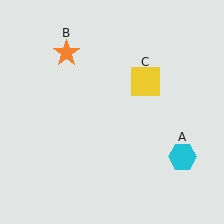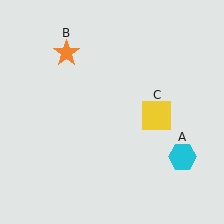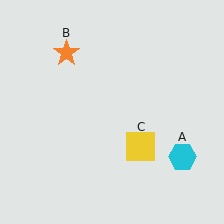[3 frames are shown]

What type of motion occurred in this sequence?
The yellow square (object C) rotated clockwise around the center of the scene.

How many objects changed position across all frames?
1 object changed position: yellow square (object C).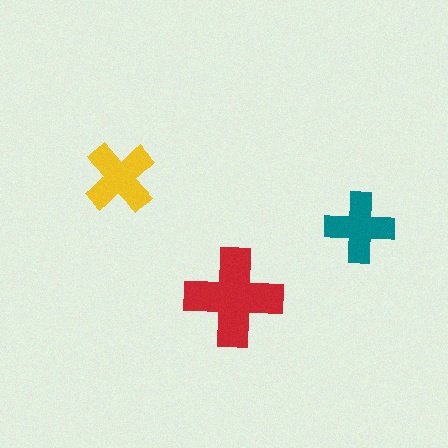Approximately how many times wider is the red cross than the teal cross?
About 1.5 times wider.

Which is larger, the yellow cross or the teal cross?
The yellow one.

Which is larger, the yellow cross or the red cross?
The red one.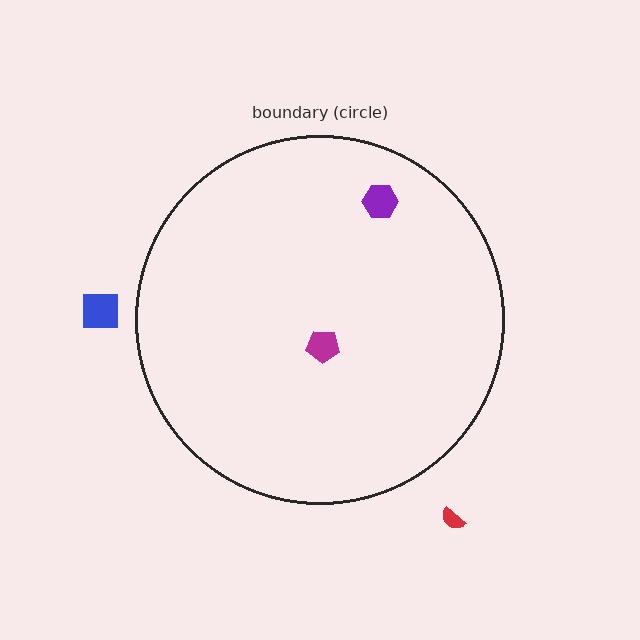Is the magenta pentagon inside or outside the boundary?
Inside.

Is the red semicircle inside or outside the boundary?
Outside.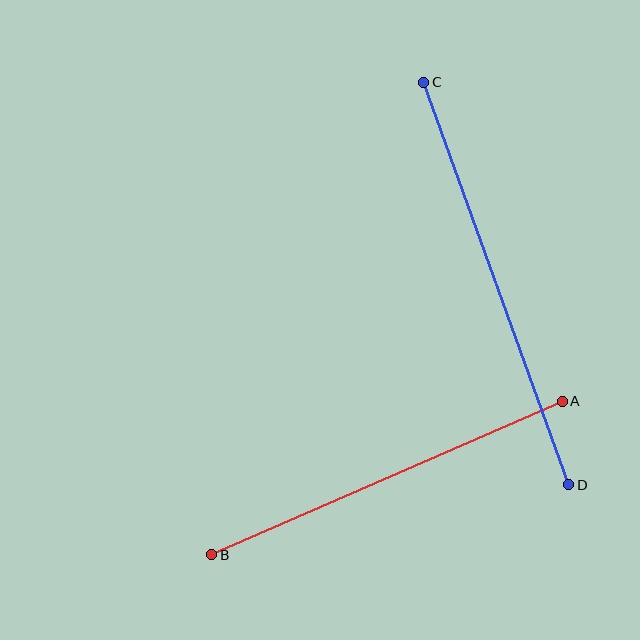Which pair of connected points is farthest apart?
Points C and D are farthest apart.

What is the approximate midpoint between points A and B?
The midpoint is at approximately (387, 478) pixels.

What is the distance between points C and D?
The distance is approximately 428 pixels.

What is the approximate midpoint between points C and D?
The midpoint is at approximately (496, 284) pixels.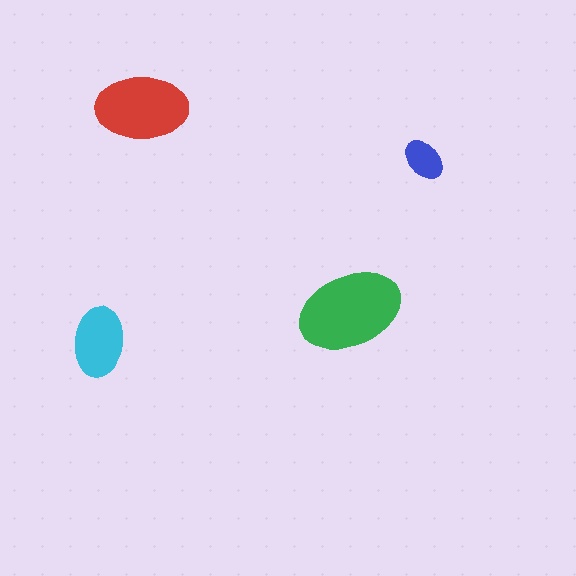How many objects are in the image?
There are 4 objects in the image.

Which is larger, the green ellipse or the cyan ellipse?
The green one.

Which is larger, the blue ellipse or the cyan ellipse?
The cyan one.